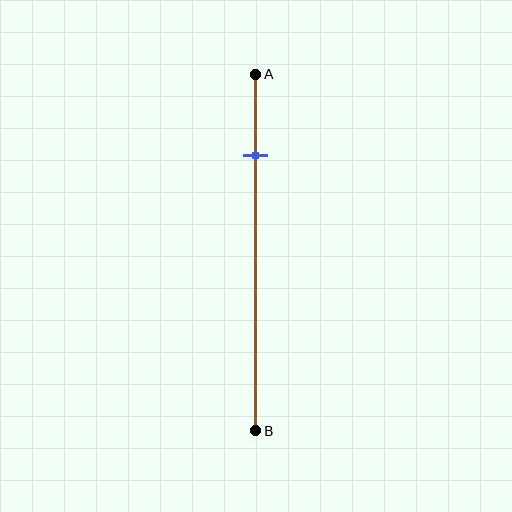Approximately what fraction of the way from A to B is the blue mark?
The blue mark is approximately 25% of the way from A to B.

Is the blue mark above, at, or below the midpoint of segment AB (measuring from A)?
The blue mark is above the midpoint of segment AB.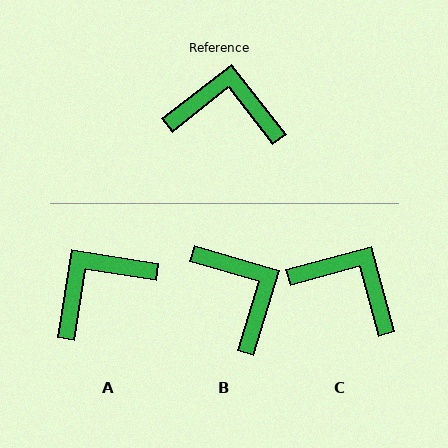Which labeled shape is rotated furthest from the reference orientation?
B, about 54 degrees away.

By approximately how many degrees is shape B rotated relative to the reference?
Approximately 54 degrees clockwise.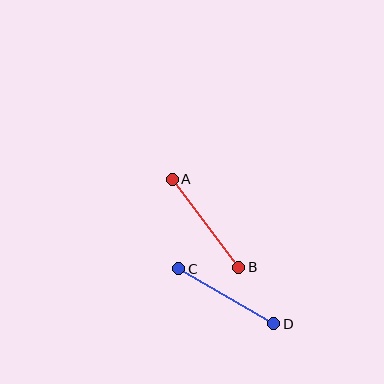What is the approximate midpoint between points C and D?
The midpoint is at approximately (226, 296) pixels.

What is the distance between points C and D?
The distance is approximately 110 pixels.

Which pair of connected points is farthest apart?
Points A and B are farthest apart.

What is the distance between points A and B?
The distance is approximately 110 pixels.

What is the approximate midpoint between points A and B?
The midpoint is at approximately (205, 223) pixels.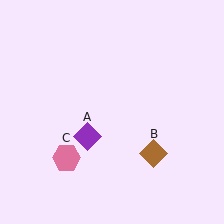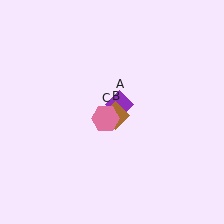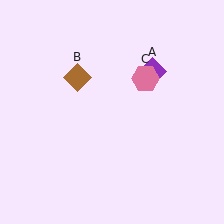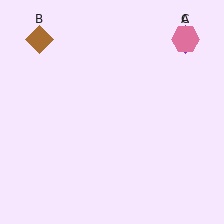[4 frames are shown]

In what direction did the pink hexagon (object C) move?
The pink hexagon (object C) moved up and to the right.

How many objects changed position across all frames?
3 objects changed position: purple diamond (object A), brown diamond (object B), pink hexagon (object C).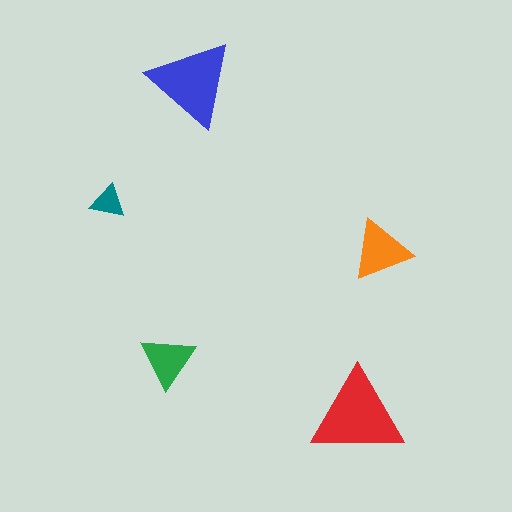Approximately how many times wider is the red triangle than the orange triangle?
About 1.5 times wider.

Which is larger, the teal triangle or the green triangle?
The green one.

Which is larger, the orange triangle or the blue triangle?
The blue one.